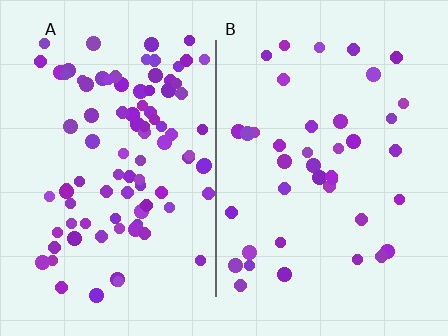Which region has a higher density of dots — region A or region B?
A (the left).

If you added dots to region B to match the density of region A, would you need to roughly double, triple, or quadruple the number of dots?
Approximately double.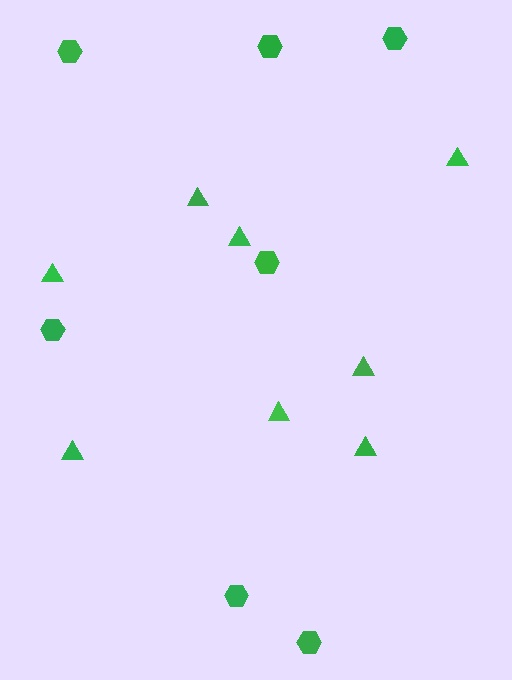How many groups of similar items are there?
There are 2 groups: one group of hexagons (7) and one group of triangles (8).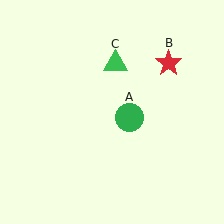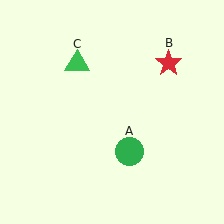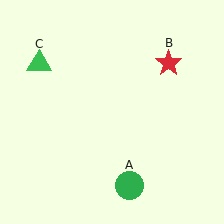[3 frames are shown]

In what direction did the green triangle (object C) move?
The green triangle (object C) moved left.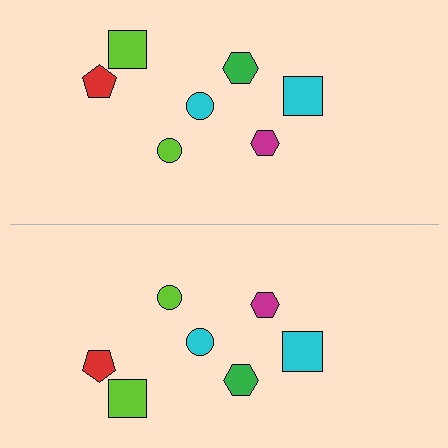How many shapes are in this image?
There are 14 shapes in this image.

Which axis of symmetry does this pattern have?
The pattern has a horizontal axis of symmetry running through the center of the image.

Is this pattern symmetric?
Yes, this pattern has bilateral (reflection) symmetry.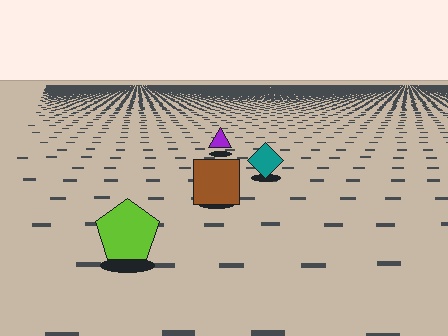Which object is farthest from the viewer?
The purple triangle is farthest from the viewer. It appears smaller and the ground texture around it is denser.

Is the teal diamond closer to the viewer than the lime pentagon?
No. The lime pentagon is closer — you can tell from the texture gradient: the ground texture is coarser near it.